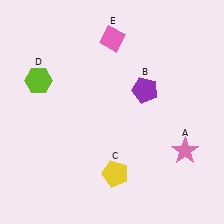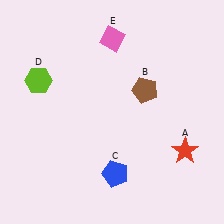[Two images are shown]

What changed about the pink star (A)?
In Image 1, A is pink. In Image 2, it changed to red.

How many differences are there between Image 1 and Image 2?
There are 3 differences between the two images.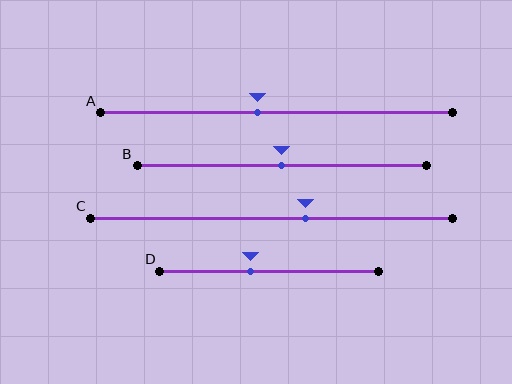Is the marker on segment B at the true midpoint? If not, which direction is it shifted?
Yes, the marker on segment B is at the true midpoint.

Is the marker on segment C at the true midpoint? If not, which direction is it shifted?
No, the marker on segment C is shifted to the right by about 9% of the segment length.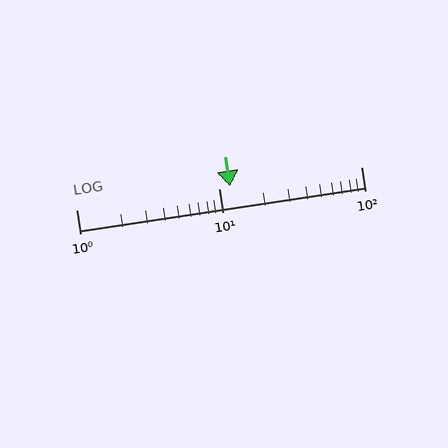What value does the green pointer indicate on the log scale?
The pointer indicates approximately 12.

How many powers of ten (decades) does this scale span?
The scale spans 2 decades, from 1 to 100.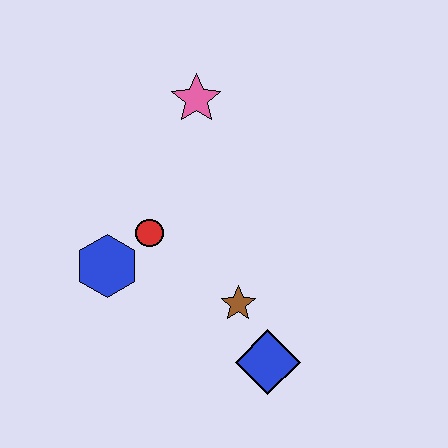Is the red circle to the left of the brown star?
Yes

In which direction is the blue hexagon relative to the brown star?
The blue hexagon is to the left of the brown star.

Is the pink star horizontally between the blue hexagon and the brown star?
Yes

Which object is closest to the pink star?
The red circle is closest to the pink star.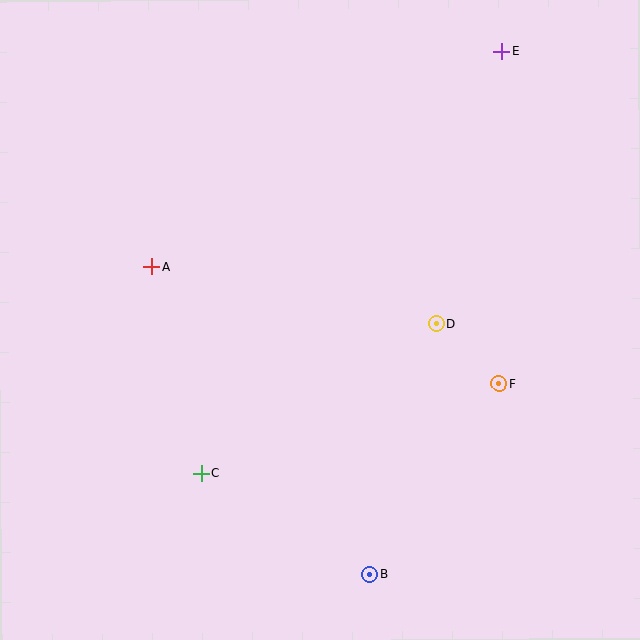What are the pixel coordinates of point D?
Point D is at (436, 324).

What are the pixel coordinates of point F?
Point F is at (499, 384).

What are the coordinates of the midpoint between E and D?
The midpoint between E and D is at (469, 187).